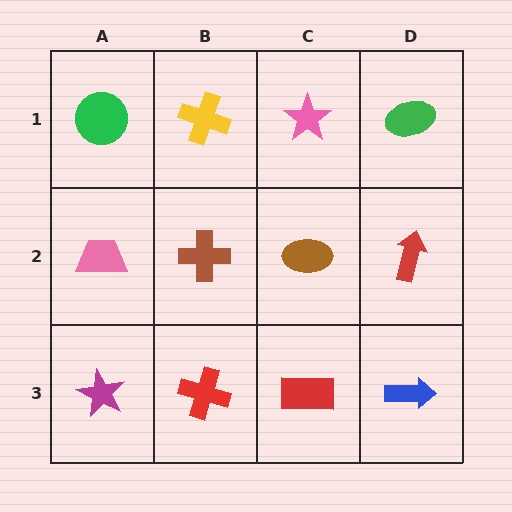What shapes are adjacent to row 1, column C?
A brown ellipse (row 2, column C), a yellow cross (row 1, column B), a green ellipse (row 1, column D).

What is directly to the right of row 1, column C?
A green ellipse.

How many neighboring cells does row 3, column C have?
3.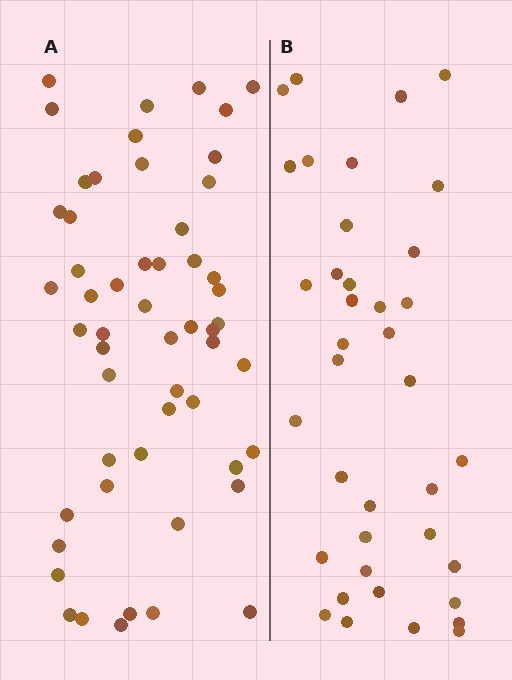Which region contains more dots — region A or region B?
Region A (the left region) has more dots.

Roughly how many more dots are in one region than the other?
Region A has approximately 15 more dots than region B.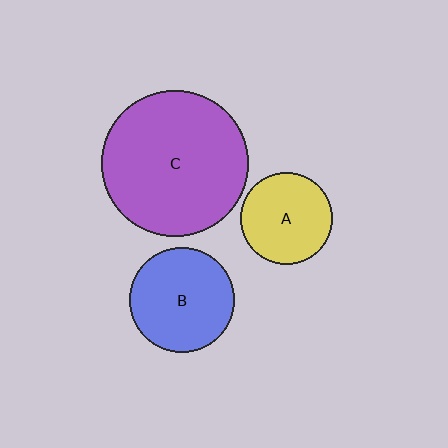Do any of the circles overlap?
No, none of the circles overlap.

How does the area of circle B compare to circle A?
Approximately 1.3 times.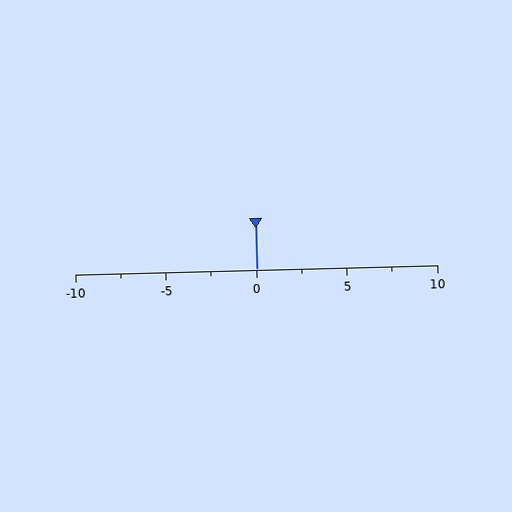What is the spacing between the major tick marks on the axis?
The major ticks are spaced 5 apart.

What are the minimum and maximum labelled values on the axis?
The axis runs from -10 to 10.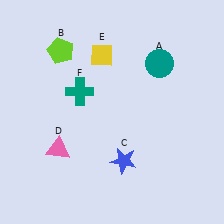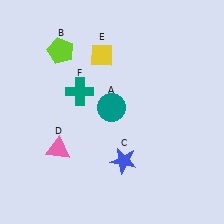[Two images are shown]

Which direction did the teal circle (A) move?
The teal circle (A) moved left.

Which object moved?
The teal circle (A) moved left.